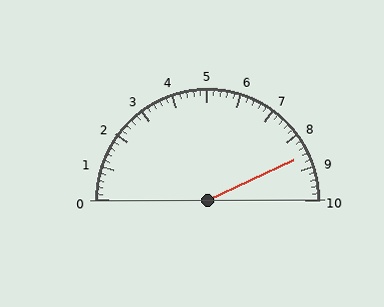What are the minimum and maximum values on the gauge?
The gauge ranges from 0 to 10.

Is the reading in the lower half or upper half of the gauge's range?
The reading is in the upper half of the range (0 to 10).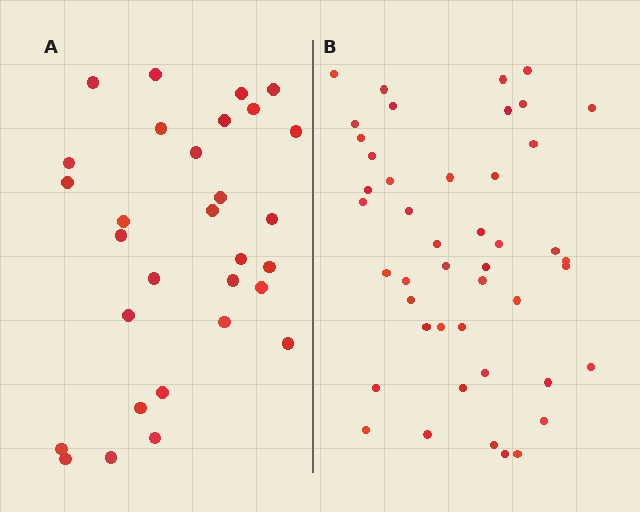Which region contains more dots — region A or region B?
Region B (the right region) has more dots.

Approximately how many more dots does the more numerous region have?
Region B has approximately 15 more dots than region A.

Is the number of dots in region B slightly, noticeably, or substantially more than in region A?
Region B has substantially more. The ratio is roughly 1.5 to 1.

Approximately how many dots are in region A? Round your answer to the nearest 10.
About 30 dots.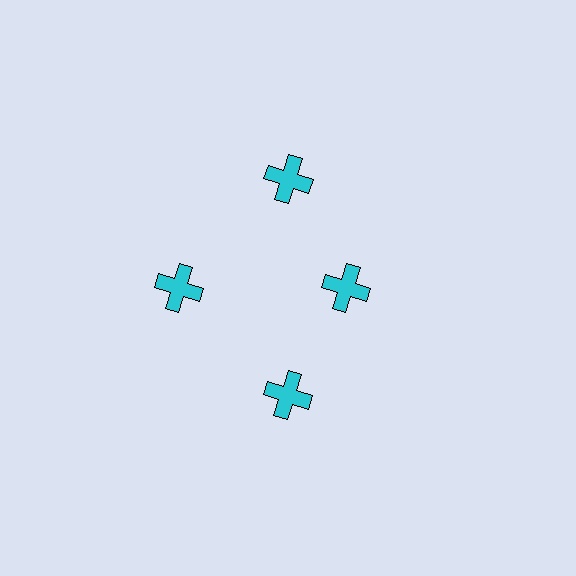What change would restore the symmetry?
The symmetry would be restored by moving it outward, back onto the ring so that all 4 crosses sit at equal angles and equal distance from the center.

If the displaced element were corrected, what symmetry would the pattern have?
It would have 4-fold rotational symmetry — the pattern would map onto itself every 90 degrees.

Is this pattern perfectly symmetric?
No. The 4 cyan crosses are arranged in a ring, but one element near the 3 o'clock position is pulled inward toward the center, breaking the 4-fold rotational symmetry.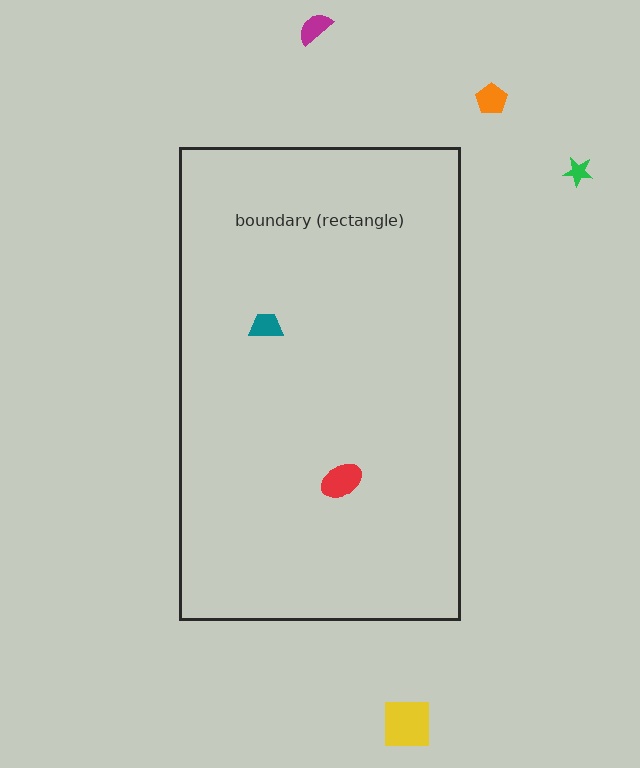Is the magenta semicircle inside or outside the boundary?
Outside.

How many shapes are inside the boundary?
2 inside, 4 outside.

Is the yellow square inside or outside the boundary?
Outside.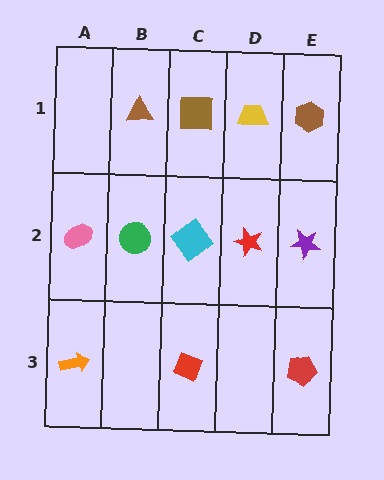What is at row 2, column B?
A green circle.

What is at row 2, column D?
A red star.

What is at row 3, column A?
An orange arrow.